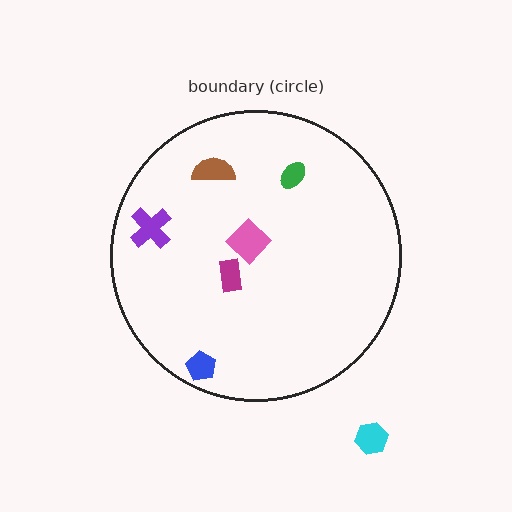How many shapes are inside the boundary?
6 inside, 1 outside.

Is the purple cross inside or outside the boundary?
Inside.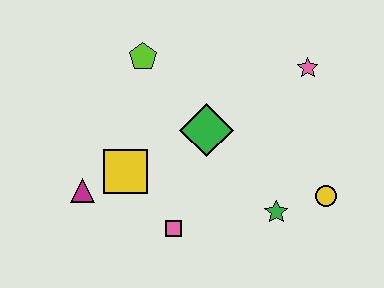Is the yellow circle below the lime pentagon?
Yes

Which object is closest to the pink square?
The yellow square is closest to the pink square.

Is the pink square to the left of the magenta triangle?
No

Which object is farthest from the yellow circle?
The magenta triangle is farthest from the yellow circle.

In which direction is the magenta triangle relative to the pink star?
The magenta triangle is to the left of the pink star.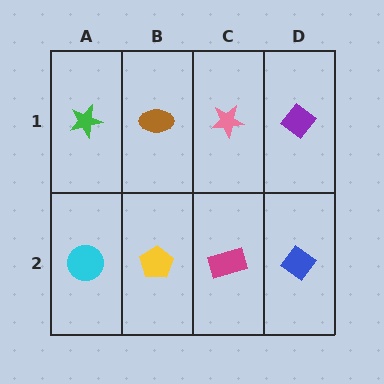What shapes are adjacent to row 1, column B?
A yellow pentagon (row 2, column B), a green star (row 1, column A), a pink star (row 1, column C).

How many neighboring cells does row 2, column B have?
3.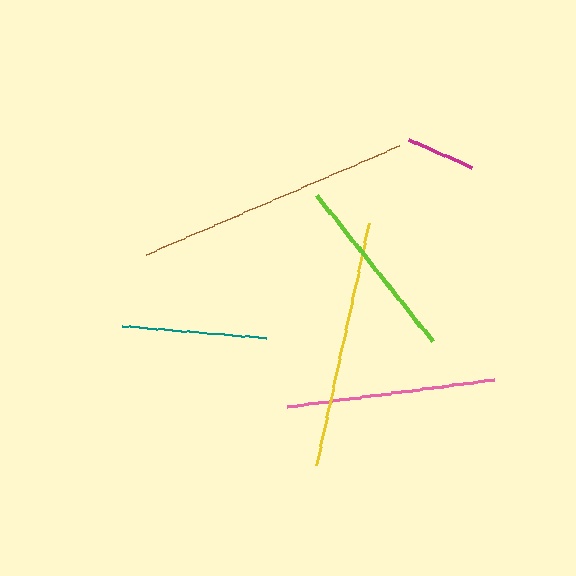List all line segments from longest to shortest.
From longest to shortest: brown, yellow, pink, lime, teal, magenta.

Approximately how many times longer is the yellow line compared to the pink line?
The yellow line is approximately 1.2 times the length of the pink line.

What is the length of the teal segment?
The teal segment is approximately 143 pixels long.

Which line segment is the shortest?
The magenta line is the shortest at approximately 69 pixels.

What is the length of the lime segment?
The lime segment is approximately 187 pixels long.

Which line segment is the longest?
The brown line is the longest at approximately 277 pixels.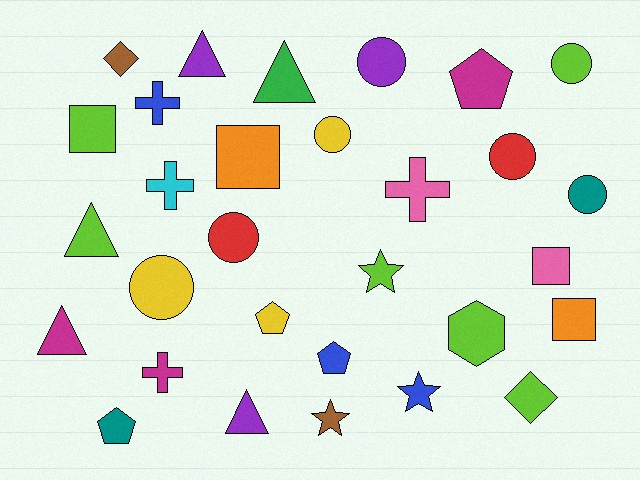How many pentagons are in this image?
There are 4 pentagons.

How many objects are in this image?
There are 30 objects.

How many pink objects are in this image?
There are 2 pink objects.